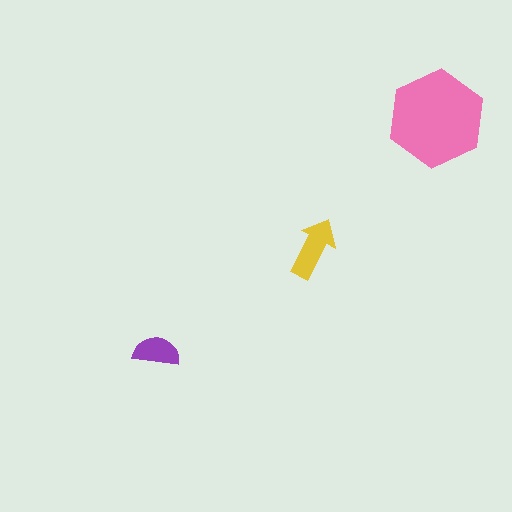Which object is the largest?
The pink hexagon.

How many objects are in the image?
There are 3 objects in the image.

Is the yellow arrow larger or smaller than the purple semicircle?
Larger.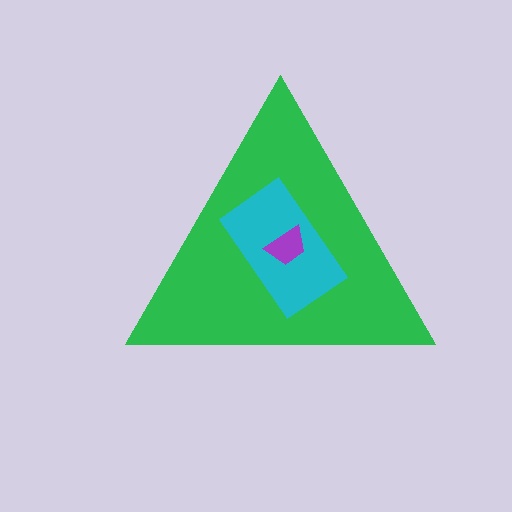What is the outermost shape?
The green triangle.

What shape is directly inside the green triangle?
The cyan rectangle.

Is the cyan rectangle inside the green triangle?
Yes.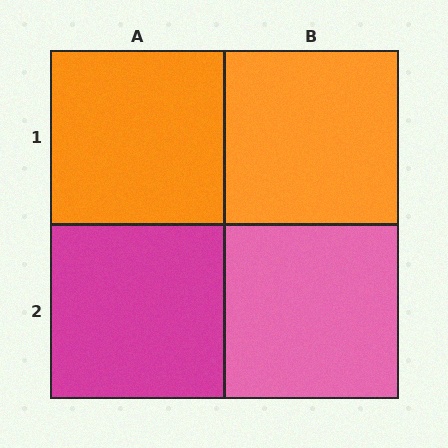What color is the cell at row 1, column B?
Orange.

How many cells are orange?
2 cells are orange.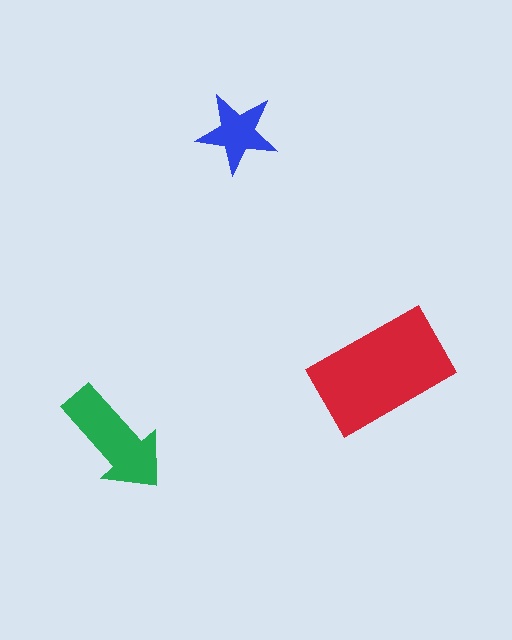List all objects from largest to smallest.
The red rectangle, the green arrow, the blue star.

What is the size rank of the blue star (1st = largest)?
3rd.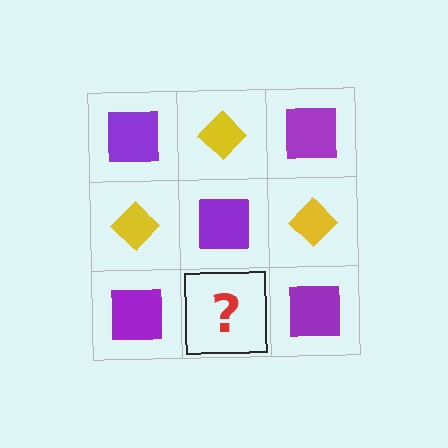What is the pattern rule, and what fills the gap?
The rule is that it alternates purple square and yellow diamond in a checkerboard pattern. The gap should be filled with a yellow diamond.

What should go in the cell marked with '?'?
The missing cell should contain a yellow diamond.